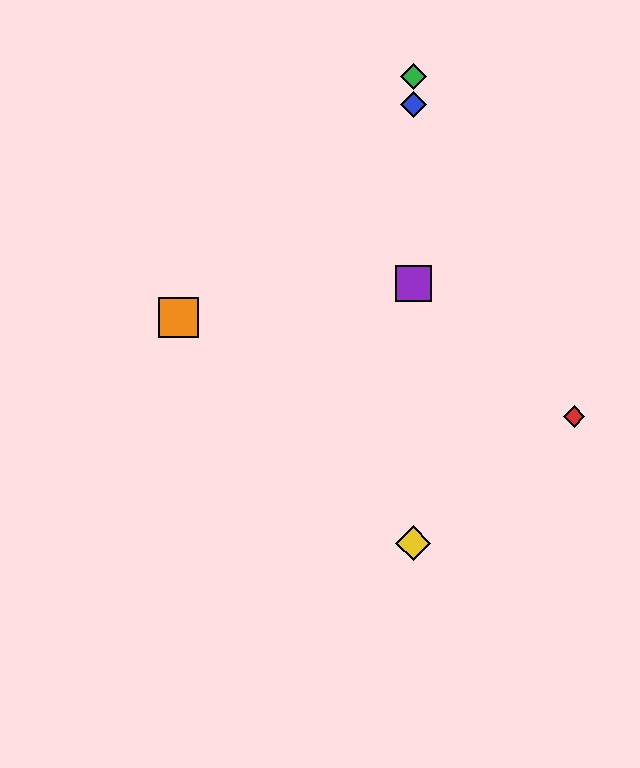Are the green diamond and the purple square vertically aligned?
Yes, both are at x≈413.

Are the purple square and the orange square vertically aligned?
No, the purple square is at x≈413 and the orange square is at x≈178.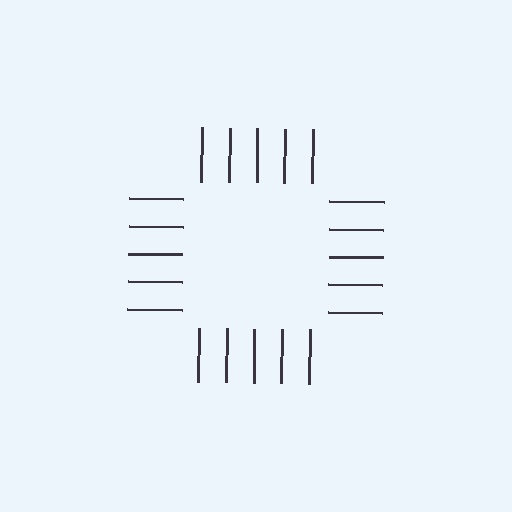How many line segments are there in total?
20 — 5 along each of the 4 edges.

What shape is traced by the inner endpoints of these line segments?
An illusory square — the line segments terminate on its edges but no continuous stroke is drawn.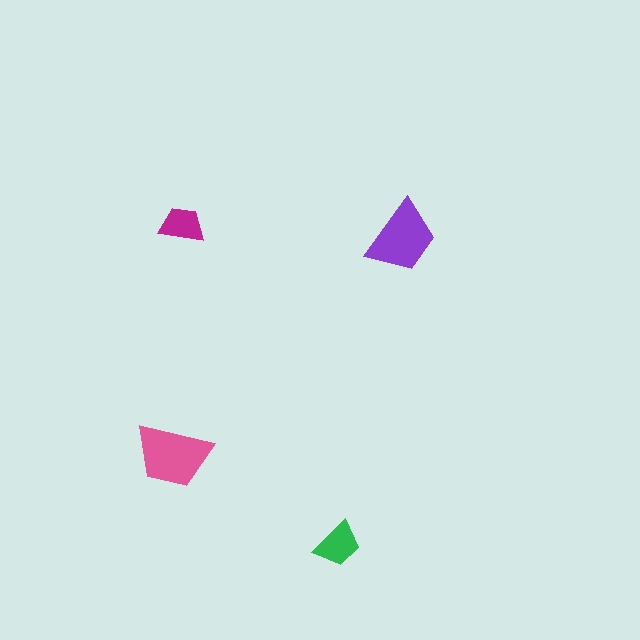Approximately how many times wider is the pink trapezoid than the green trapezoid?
About 1.5 times wider.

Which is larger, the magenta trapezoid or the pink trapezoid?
The pink one.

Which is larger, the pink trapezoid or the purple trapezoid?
The pink one.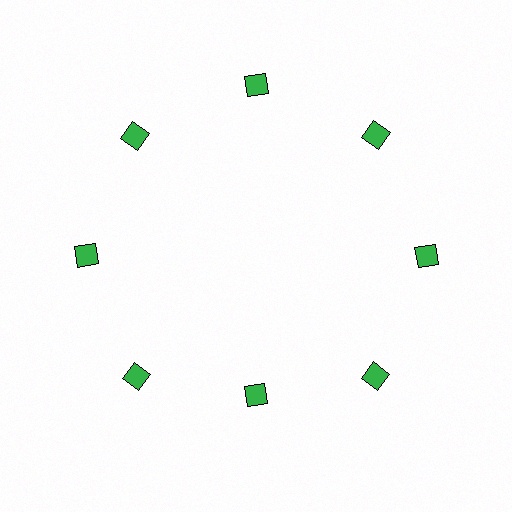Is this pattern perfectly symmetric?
No. The 8 green squares are arranged in a ring, but one element near the 6 o'clock position is pulled inward toward the center, breaking the 8-fold rotational symmetry.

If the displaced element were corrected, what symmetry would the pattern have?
It would have 8-fold rotational symmetry — the pattern would map onto itself every 45 degrees.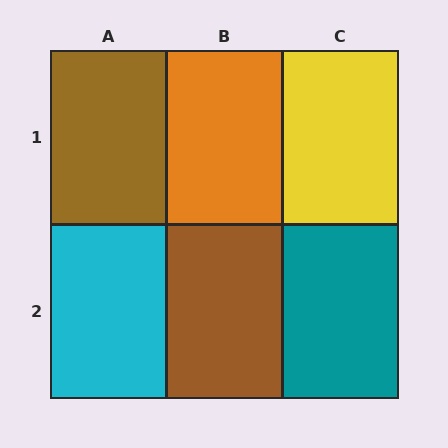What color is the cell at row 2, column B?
Brown.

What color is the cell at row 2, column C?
Teal.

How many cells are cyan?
1 cell is cyan.